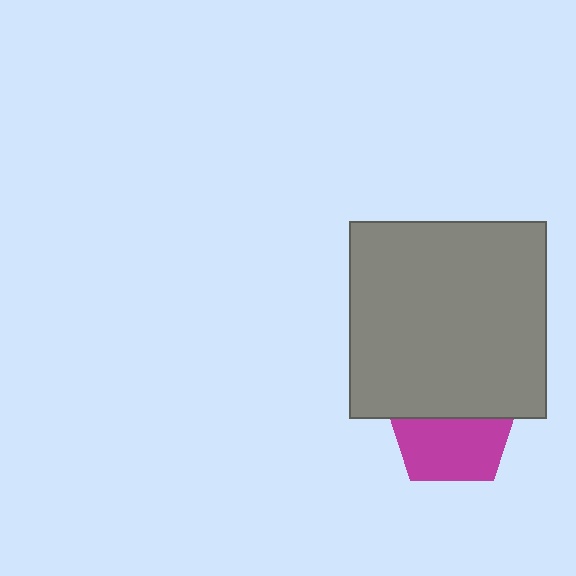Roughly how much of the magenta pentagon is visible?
About half of it is visible (roughly 52%).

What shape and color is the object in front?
The object in front is a gray square.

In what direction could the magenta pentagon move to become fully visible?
The magenta pentagon could move down. That would shift it out from behind the gray square entirely.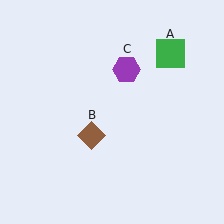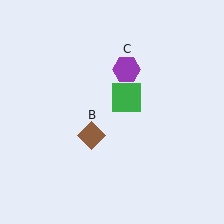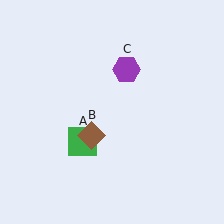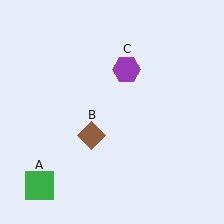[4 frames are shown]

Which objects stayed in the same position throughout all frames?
Brown diamond (object B) and purple hexagon (object C) remained stationary.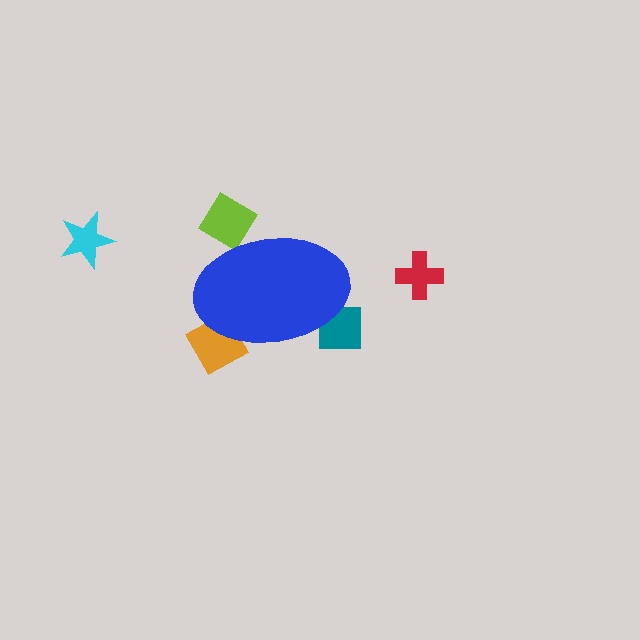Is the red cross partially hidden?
No, the red cross is fully visible.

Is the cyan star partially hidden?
No, the cyan star is fully visible.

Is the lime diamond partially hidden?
Yes, the lime diamond is partially hidden behind the blue ellipse.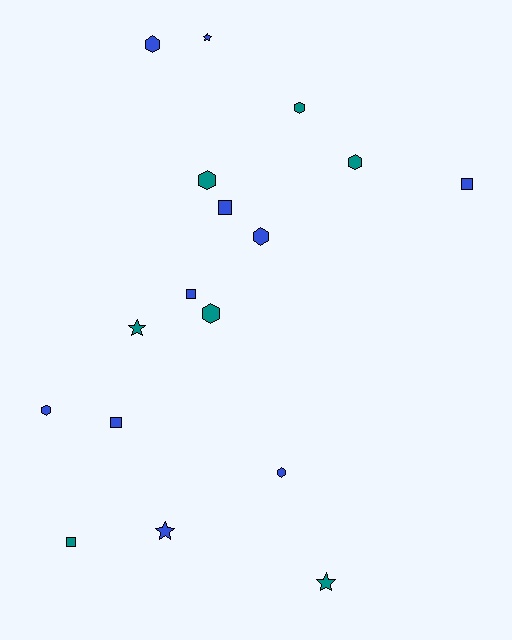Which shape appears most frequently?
Hexagon, with 8 objects.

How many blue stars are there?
There are 2 blue stars.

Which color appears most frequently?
Blue, with 10 objects.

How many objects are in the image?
There are 17 objects.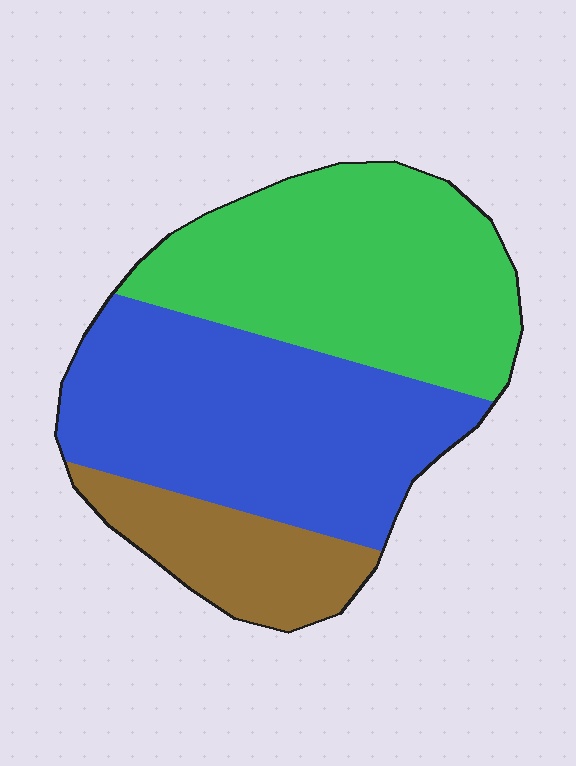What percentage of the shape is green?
Green covers about 40% of the shape.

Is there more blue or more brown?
Blue.